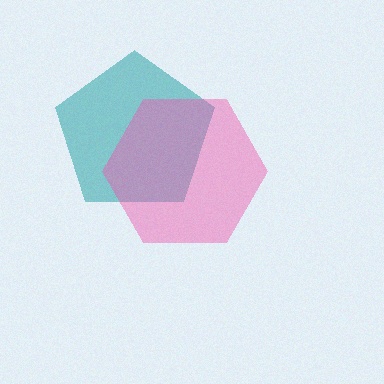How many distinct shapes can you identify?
There are 2 distinct shapes: a teal pentagon, a pink hexagon.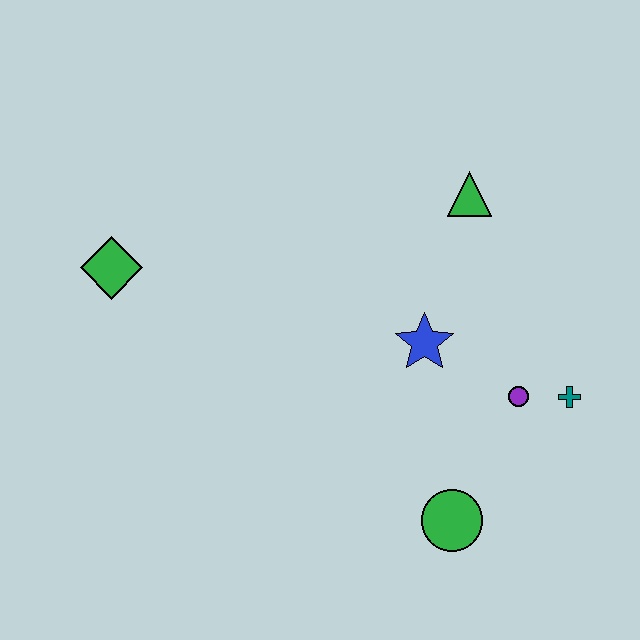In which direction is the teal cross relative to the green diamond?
The teal cross is to the right of the green diamond.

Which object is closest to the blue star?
The purple circle is closest to the blue star.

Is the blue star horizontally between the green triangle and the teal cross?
No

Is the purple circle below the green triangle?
Yes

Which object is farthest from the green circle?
The green diamond is farthest from the green circle.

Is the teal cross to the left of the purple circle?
No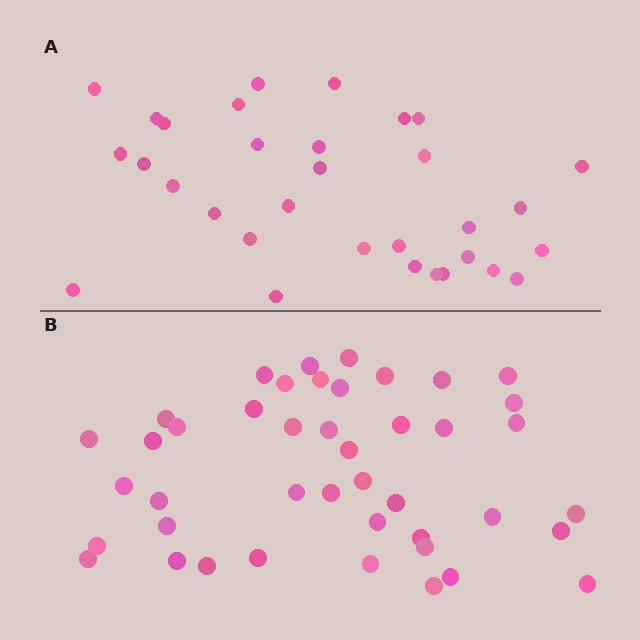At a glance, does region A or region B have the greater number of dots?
Region B (the bottom region) has more dots.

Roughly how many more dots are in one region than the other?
Region B has roughly 12 or so more dots than region A.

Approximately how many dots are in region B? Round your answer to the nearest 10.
About 40 dots. (The exact count is 43, which rounds to 40.)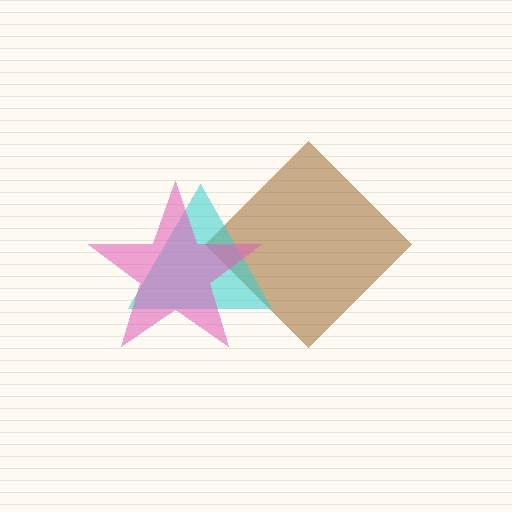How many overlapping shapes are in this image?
There are 3 overlapping shapes in the image.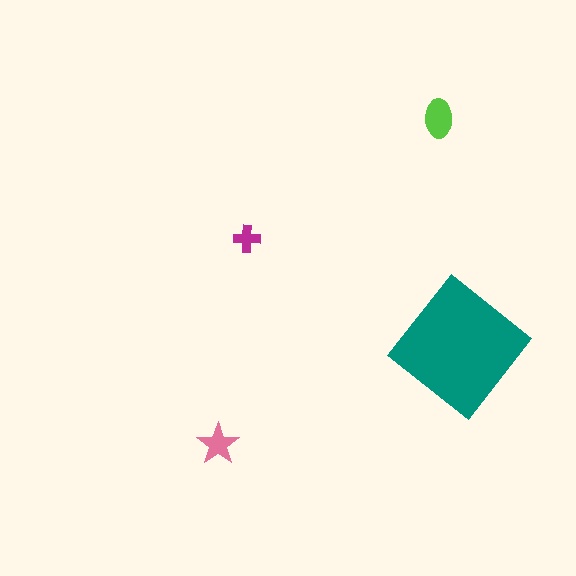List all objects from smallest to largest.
The magenta cross, the pink star, the lime ellipse, the teal diamond.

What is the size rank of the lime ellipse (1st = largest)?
2nd.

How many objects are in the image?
There are 4 objects in the image.